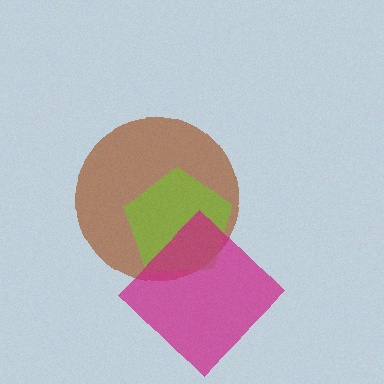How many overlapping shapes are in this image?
There are 3 overlapping shapes in the image.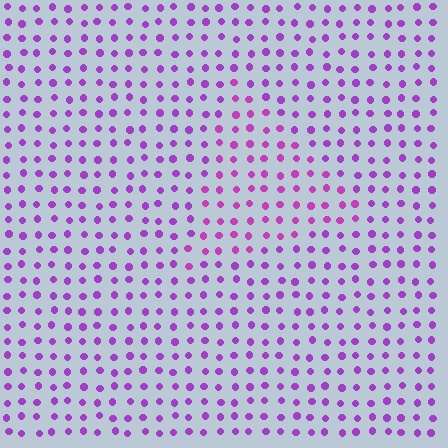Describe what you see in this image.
The image is filled with small purple elements in a uniform arrangement. A triangle-shaped region is visible where the elements are tinted to a slightly different hue, forming a subtle color boundary.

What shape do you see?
I see a triangle.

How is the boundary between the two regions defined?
The boundary is defined purely by a slight shift in hue (about 22 degrees). Spacing, size, and orientation are identical on both sides.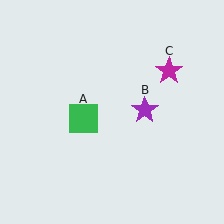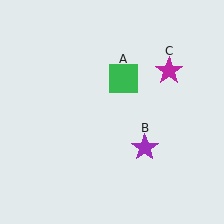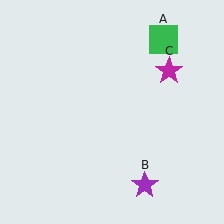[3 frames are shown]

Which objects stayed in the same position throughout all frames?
Magenta star (object C) remained stationary.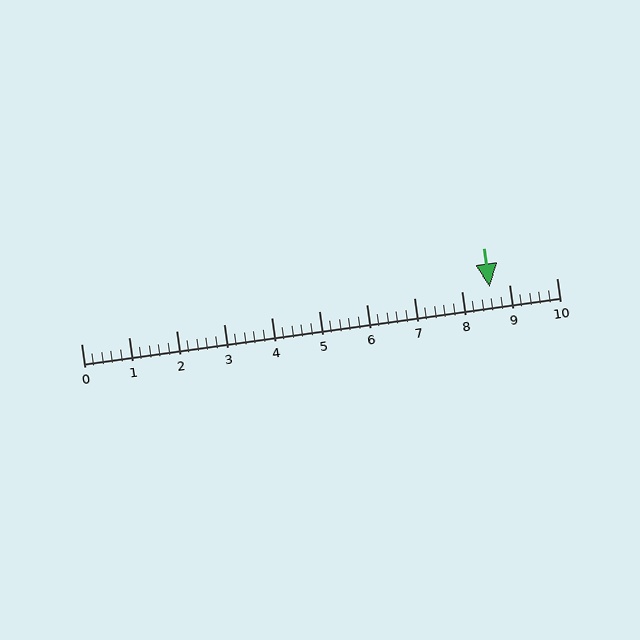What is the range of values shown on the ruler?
The ruler shows values from 0 to 10.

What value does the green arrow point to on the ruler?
The green arrow points to approximately 8.6.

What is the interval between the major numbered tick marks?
The major tick marks are spaced 1 units apart.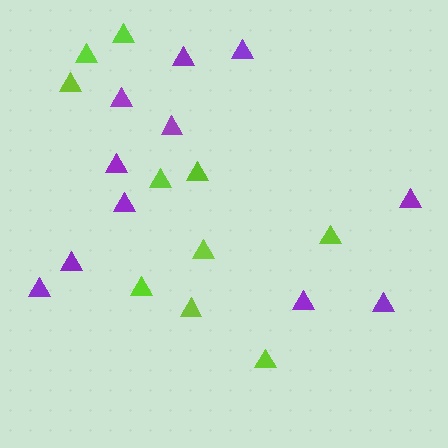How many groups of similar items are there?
There are 2 groups: one group of purple triangles (11) and one group of lime triangles (10).